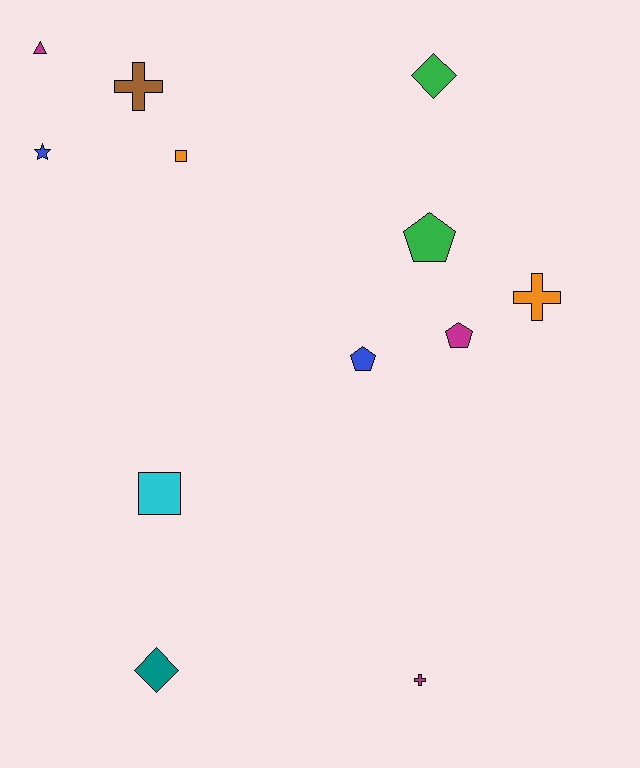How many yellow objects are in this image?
There are no yellow objects.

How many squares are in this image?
There are 2 squares.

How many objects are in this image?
There are 12 objects.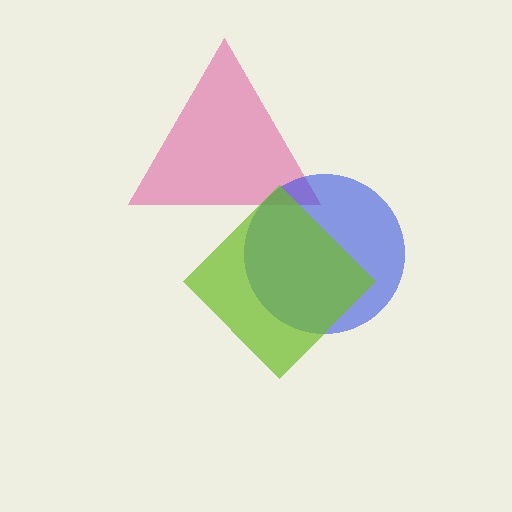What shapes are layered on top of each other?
The layered shapes are: a pink triangle, a blue circle, a lime diamond.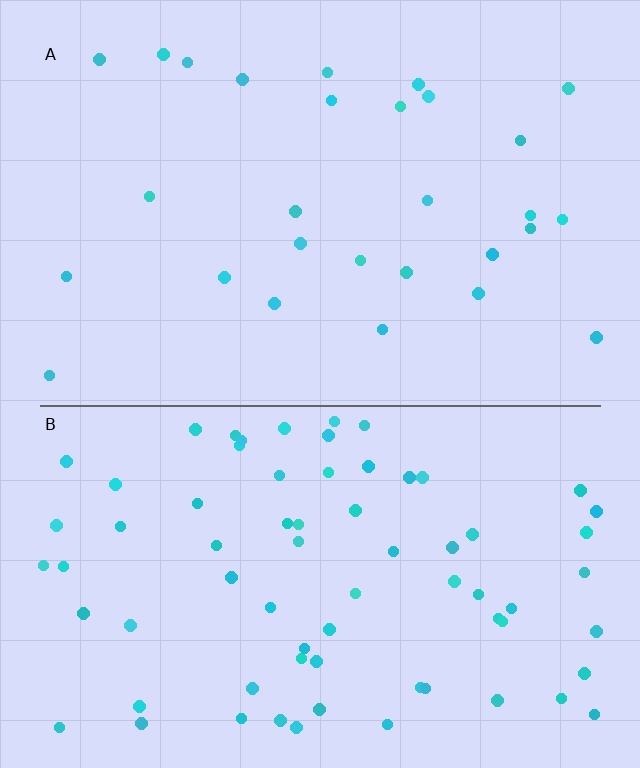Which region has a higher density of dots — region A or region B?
B (the bottom).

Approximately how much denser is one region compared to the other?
Approximately 2.5× — region B over region A.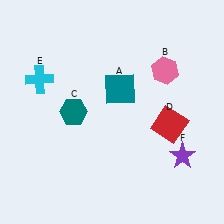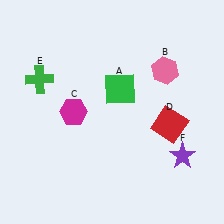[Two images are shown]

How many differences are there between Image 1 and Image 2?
There are 3 differences between the two images.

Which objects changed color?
A changed from teal to green. C changed from teal to magenta. E changed from cyan to green.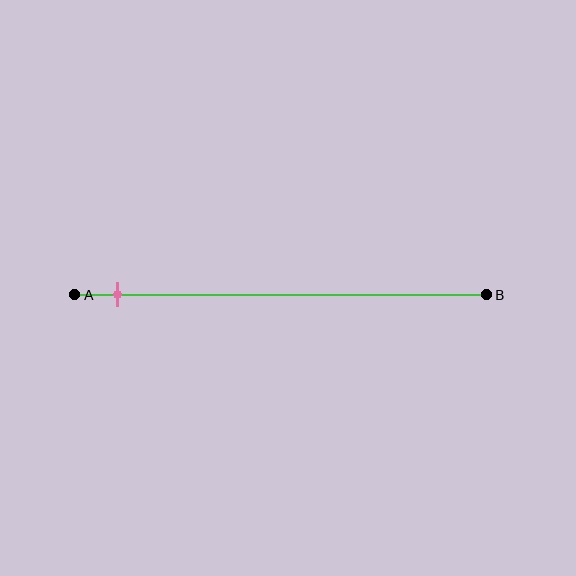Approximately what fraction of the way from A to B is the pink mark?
The pink mark is approximately 10% of the way from A to B.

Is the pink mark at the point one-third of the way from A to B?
No, the mark is at about 10% from A, not at the 33% one-third point.